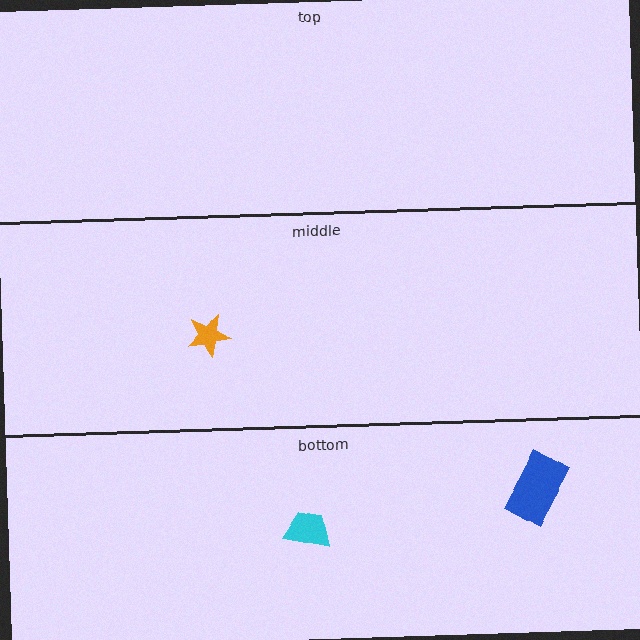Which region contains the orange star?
The middle region.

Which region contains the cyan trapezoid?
The bottom region.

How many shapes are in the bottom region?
2.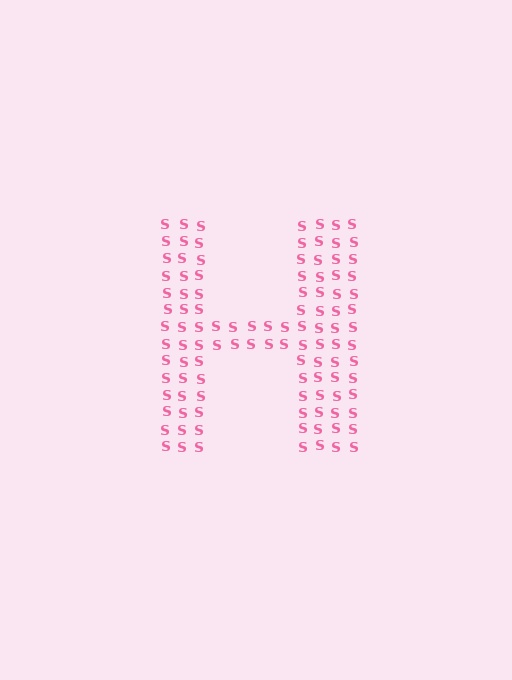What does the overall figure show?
The overall figure shows the letter H.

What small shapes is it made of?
It is made of small letter S's.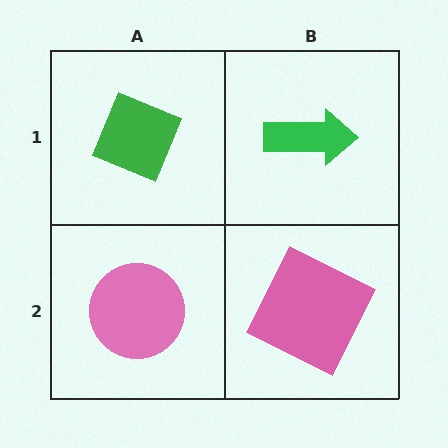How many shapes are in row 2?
2 shapes.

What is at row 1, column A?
A green diamond.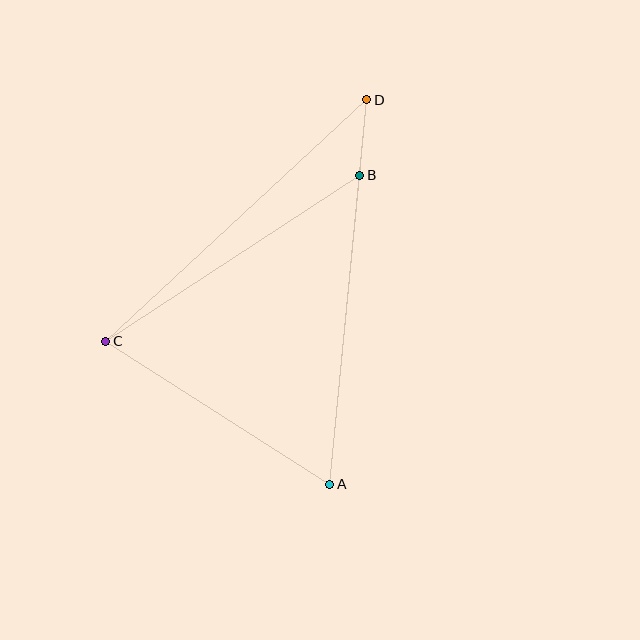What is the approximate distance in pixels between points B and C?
The distance between B and C is approximately 303 pixels.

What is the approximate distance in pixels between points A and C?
The distance between A and C is approximately 266 pixels.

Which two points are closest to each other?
Points B and D are closest to each other.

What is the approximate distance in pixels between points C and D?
The distance between C and D is approximately 356 pixels.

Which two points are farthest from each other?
Points A and D are farthest from each other.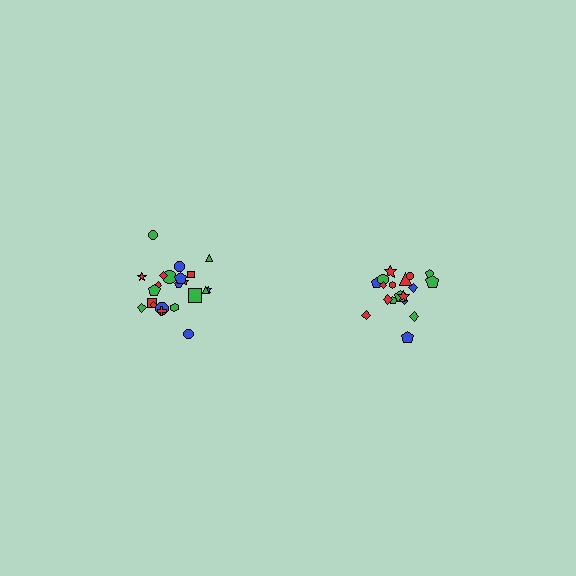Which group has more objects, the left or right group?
The left group.